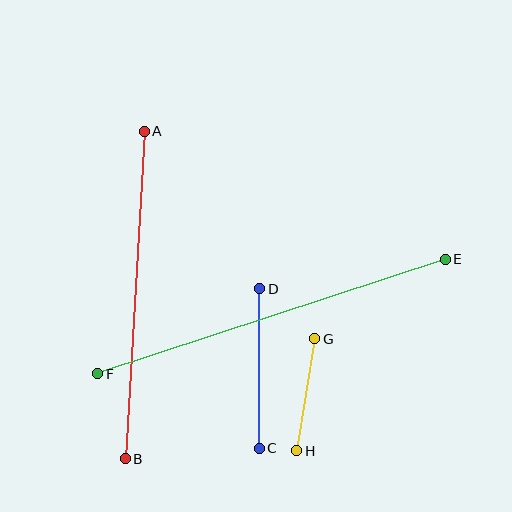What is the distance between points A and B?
The distance is approximately 328 pixels.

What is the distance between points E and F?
The distance is approximately 366 pixels.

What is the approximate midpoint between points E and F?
The midpoint is at approximately (271, 316) pixels.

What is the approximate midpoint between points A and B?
The midpoint is at approximately (135, 295) pixels.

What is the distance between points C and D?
The distance is approximately 160 pixels.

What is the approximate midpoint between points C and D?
The midpoint is at approximately (259, 368) pixels.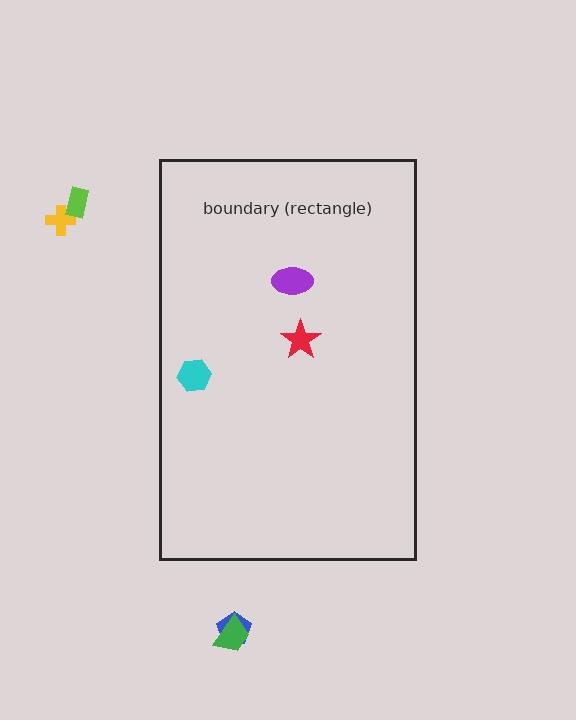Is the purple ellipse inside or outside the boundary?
Inside.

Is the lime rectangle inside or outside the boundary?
Outside.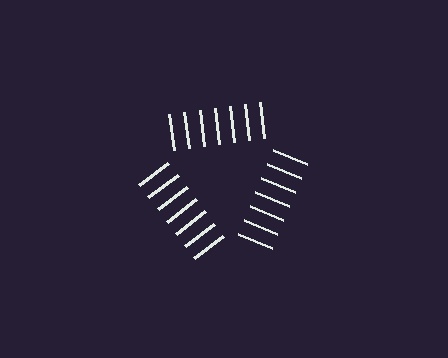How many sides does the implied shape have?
3 sides — the line-ends trace a triangle.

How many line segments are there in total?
21 — 7 along each of the 3 edges.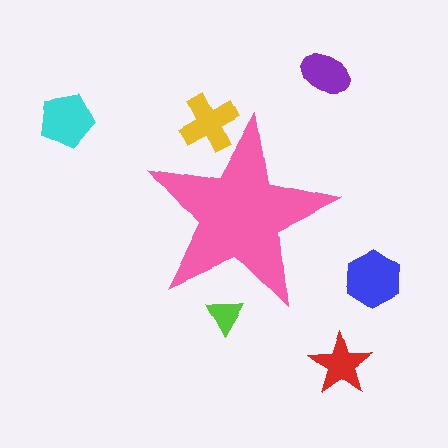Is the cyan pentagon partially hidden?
No, the cyan pentagon is fully visible.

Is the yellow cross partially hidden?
Yes, the yellow cross is partially hidden behind the pink star.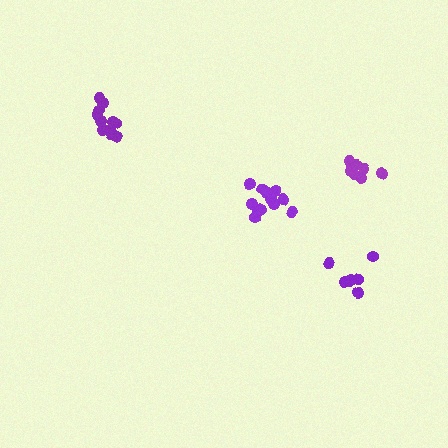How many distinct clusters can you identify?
There are 4 distinct clusters.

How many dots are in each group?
Group 1: 12 dots, Group 2: 7 dots, Group 3: 11 dots, Group 4: 7 dots (37 total).